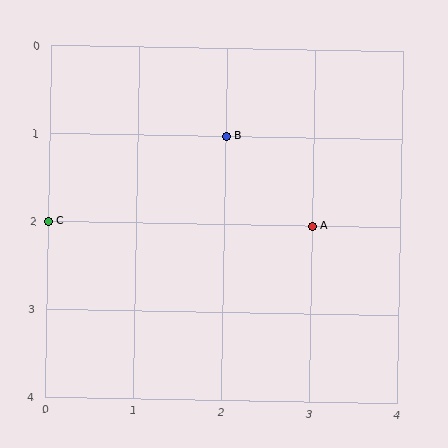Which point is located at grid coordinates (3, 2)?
Point A is at (3, 2).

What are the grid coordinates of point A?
Point A is at grid coordinates (3, 2).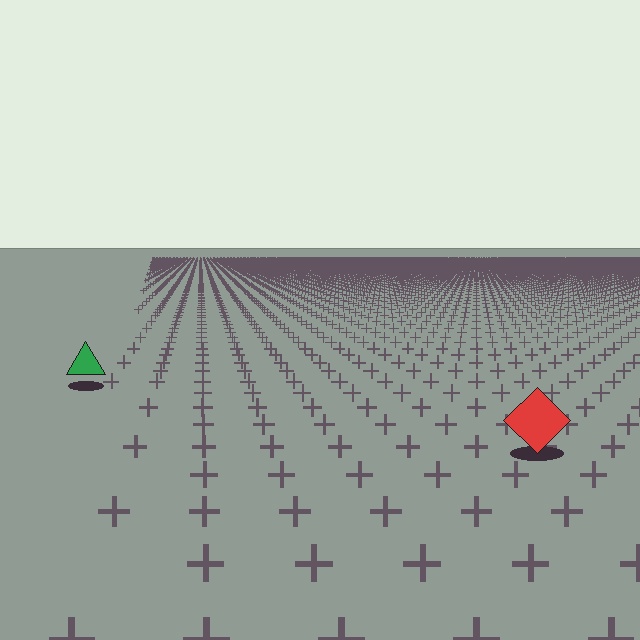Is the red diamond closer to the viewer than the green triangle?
Yes. The red diamond is closer — you can tell from the texture gradient: the ground texture is coarser near it.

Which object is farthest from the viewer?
The green triangle is farthest from the viewer. It appears smaller and the ground texture around it is denser.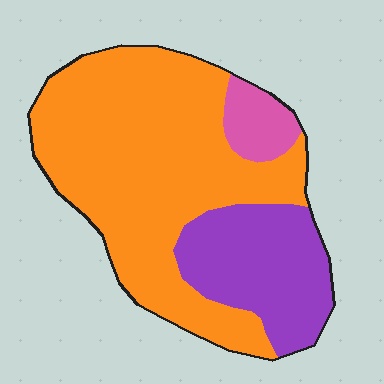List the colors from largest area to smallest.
From largest to smallest: orange, purple, pink.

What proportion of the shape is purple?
Purple covers around 25% of the shape.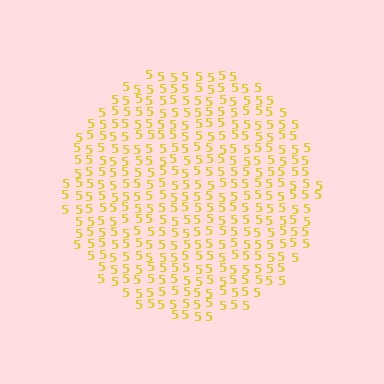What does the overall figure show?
The overall figure shows a circle.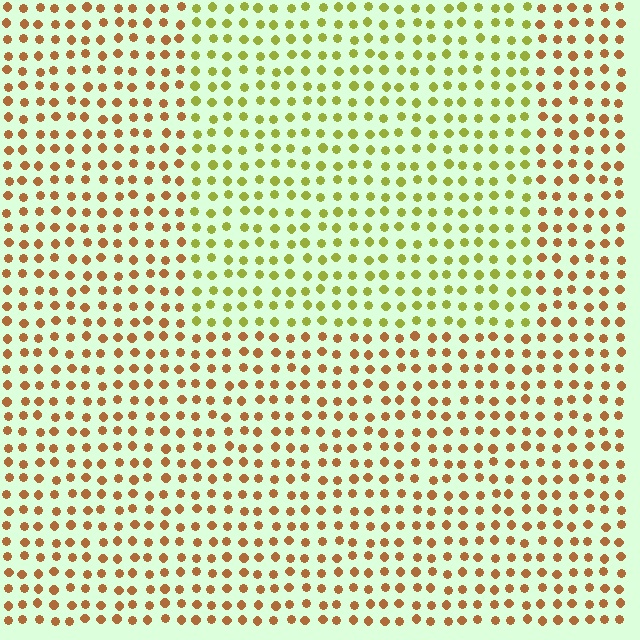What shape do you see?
I see a rectangle.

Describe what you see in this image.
The image is filled with small brown elements in a uniform arrangement. A rectangle-shaped region is visible where the elements are tinted to a slightly different hue, forming a subtle color boundary.